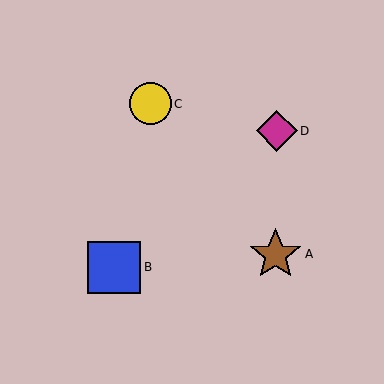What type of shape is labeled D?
Shape D is a magenta diamond.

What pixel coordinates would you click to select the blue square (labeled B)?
Click at (114, 267) to select the blue square B.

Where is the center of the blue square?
The center of the blue square is at (114, 267).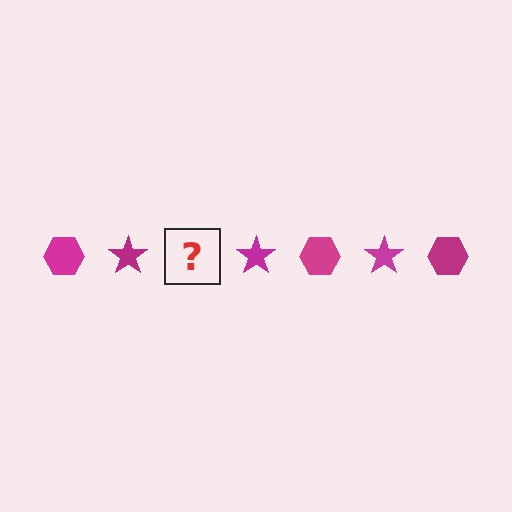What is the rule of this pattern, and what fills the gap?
The rule is that the pattern cycles through hexagon, star shapes in magenta. The gap should be filled with a magenta hexagon.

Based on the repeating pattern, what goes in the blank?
The blank should be a magenta hexagon.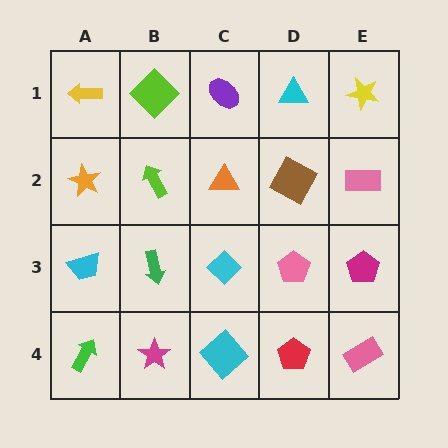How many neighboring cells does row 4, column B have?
3.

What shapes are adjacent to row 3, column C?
An orange triangle (row 2, column C), a cyan diamond (row 4, column C), a green arrow (row 3, column B), a pink pentagon (row 3, column D).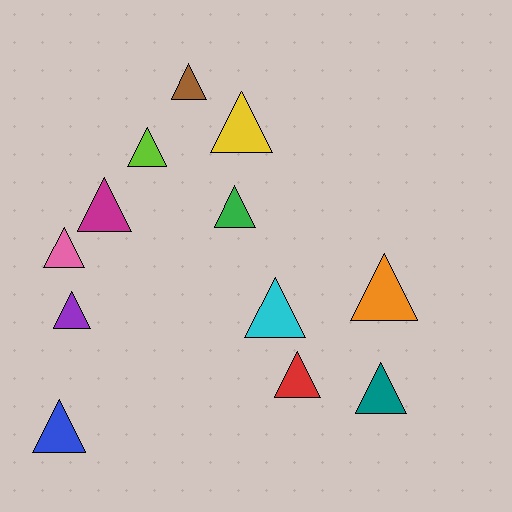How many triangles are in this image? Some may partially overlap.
There are 12 triangles.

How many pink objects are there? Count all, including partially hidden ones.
There is 1 pink object.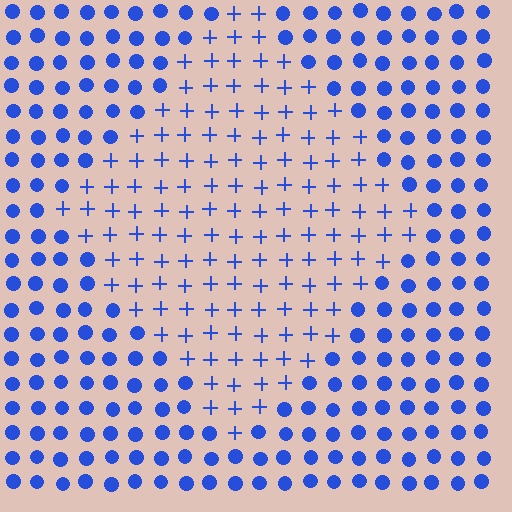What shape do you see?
I see a diamond.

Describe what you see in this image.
The image is filled with small blue elements arranged in a uniform grid. A diamond-shaped region contains plus signs, while the surrounding area contains circles. The boundary is defined purely by the change in element shape.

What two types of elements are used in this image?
The image uses plus signs inside the diamond region and circles outside it.